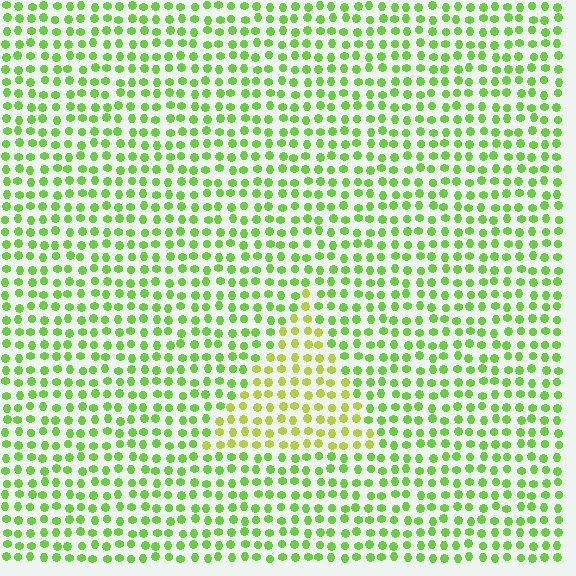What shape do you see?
I see a triangle.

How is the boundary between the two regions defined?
The boundary is defined purely by a slight shift in hue (about 32 degrees). Spacing, size, and orientation are identical on both sides.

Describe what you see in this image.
The image is filled with small lime elements in a uniform arrangement. A triangle-shaped region is visible where the elements are tinted to a slightly different hue, forming a subtle color boundary.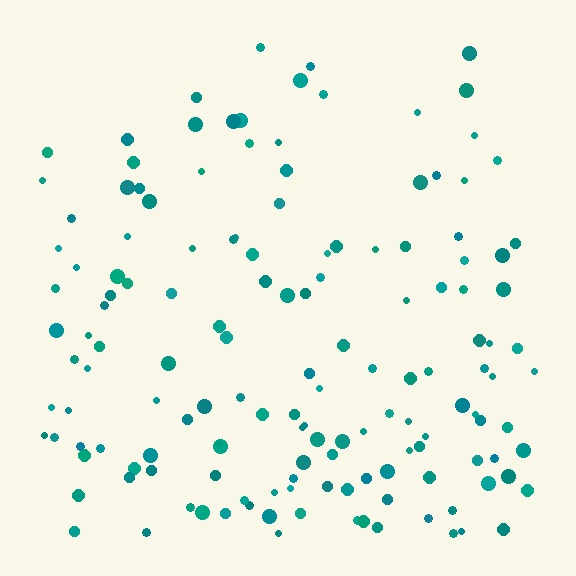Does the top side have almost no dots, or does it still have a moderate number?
Still a moderate number, just noticeably fewer than the bottom.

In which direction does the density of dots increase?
From top to bottom, with the bottom side densest.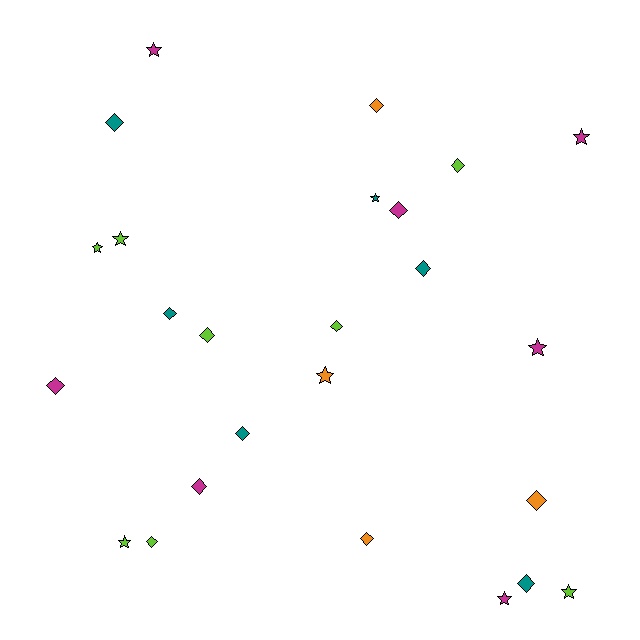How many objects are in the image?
There are 25 objects.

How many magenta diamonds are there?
There are 3 magenta diamonds.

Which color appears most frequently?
Lime, with 8 objects.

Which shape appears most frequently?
Diamond, with 15 objects.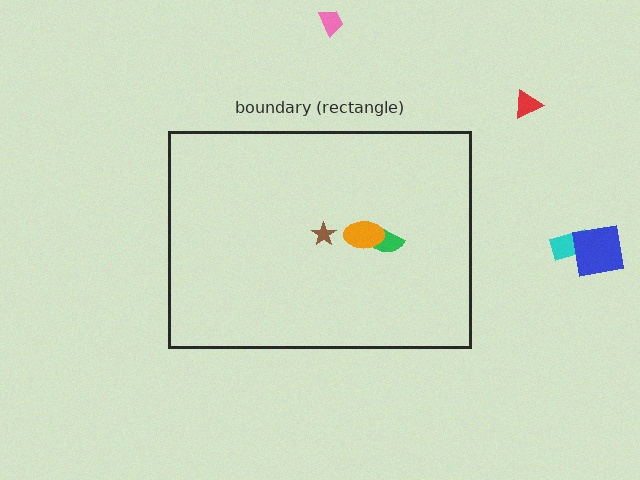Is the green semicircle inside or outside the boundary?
Inside.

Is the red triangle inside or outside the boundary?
Outside.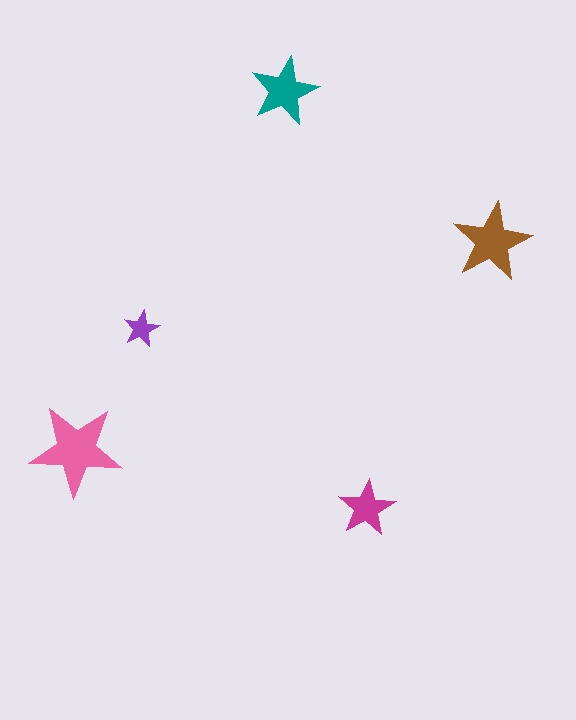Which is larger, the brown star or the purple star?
The brown one.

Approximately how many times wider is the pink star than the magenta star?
About 1.5 times wider.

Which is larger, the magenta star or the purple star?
The magenta one.